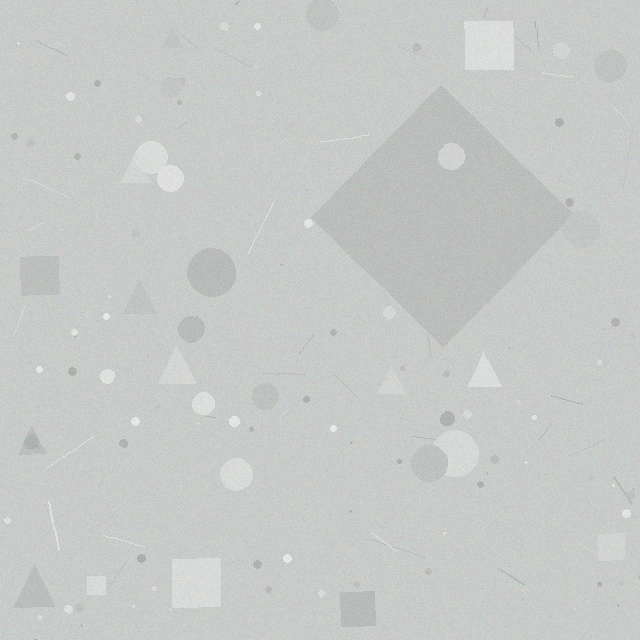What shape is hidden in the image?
A diamond is hidden in the image.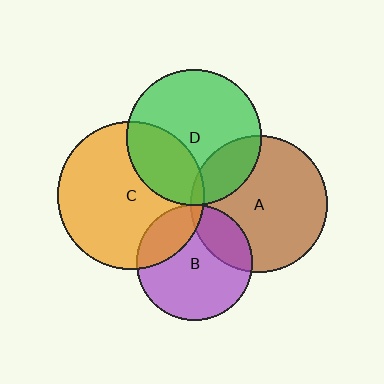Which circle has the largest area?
Circle C (orange).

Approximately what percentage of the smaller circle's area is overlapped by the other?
Approximately 5%.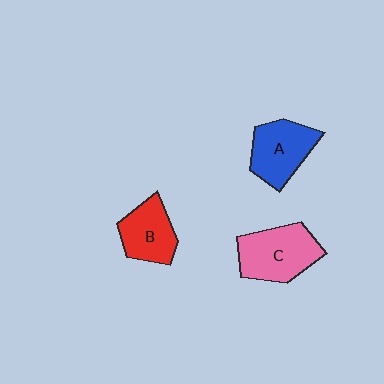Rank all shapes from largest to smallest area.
From largest to smallest: C (pink), A (blue), B (red).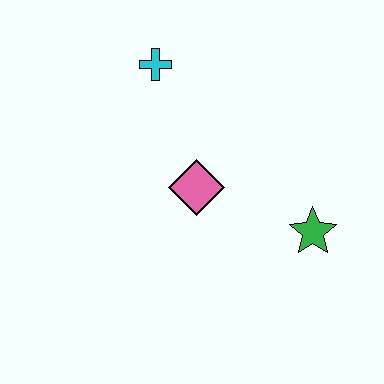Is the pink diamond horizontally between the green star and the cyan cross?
Yes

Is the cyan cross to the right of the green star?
No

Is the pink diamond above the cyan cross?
No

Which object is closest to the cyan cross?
The pink diamond is closest to the cyan cross.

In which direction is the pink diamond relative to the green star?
The pink diamond is to the left of the green star.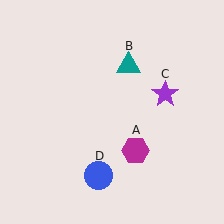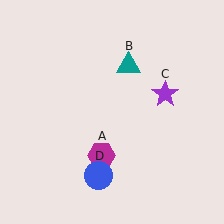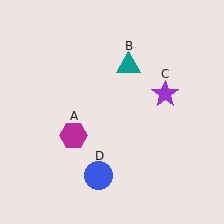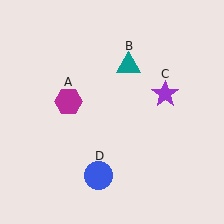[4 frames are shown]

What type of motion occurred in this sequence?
The magenta hexagon (object A) rotated clockwise around the center of the scene.